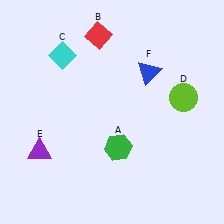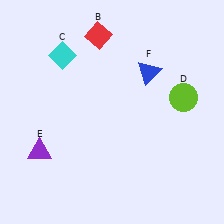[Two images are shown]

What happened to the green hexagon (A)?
The green hexagon (A) was removed in Image 2. It was in the bottom-right area of Image 1.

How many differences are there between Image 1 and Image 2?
There is 1 difference between the two images.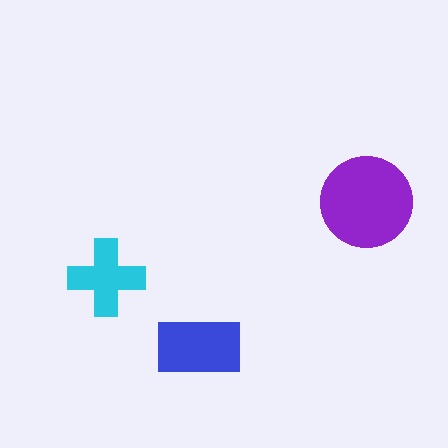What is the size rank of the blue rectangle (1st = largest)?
2nd.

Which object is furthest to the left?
The cyan cross is leftmost.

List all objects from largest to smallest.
The purple circle, the blue rectangle, the cyan cross.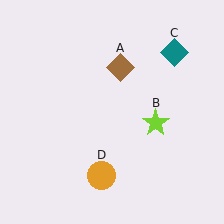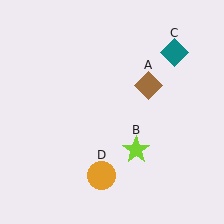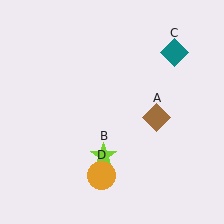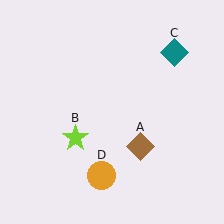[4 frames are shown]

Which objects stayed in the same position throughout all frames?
Teal diamond (object C) and orange circle (object D) remained stationary.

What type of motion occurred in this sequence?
The brown diamond (object A), lime star (object B) rotated clockwise around the center of the scene.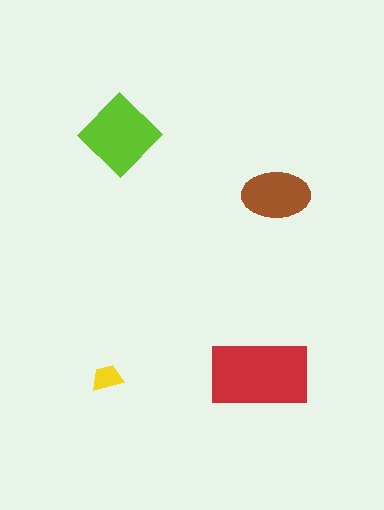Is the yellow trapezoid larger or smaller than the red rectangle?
Smaller.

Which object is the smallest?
The yellow trapezoid.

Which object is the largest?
The red rectangle.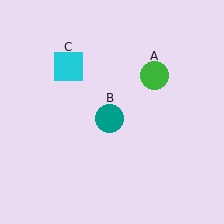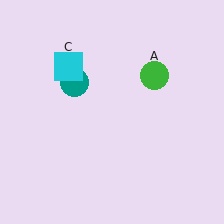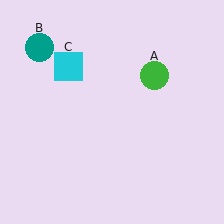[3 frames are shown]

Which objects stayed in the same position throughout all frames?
Green circle (object A) and cyan square (object C) remained stationary.